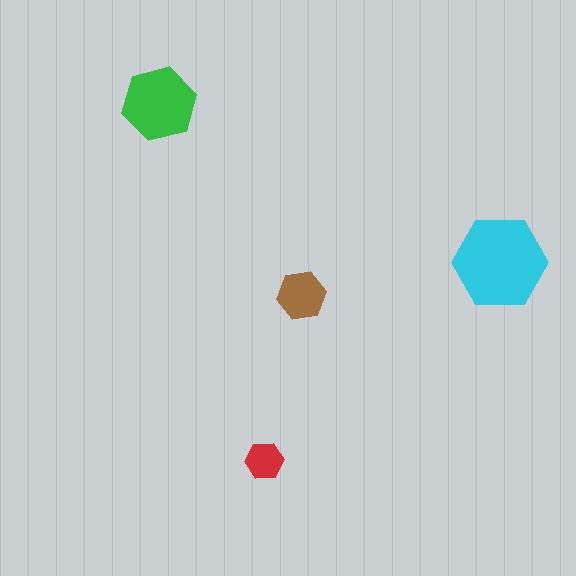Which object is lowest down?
The red hexagon is bottommost.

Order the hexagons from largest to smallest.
the cyan one, the green one, the brown one, the red one.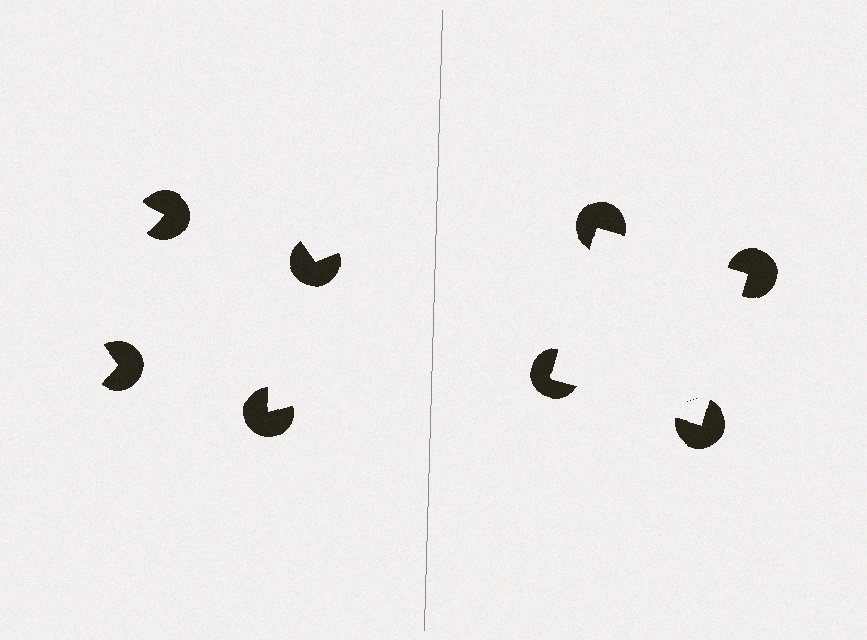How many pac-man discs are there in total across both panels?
8 — 4 on each side.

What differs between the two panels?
The pac-man discs are positioned identically on both sides; only the wedge orientations differ. On the right they align to a square; on the left they are misaligned.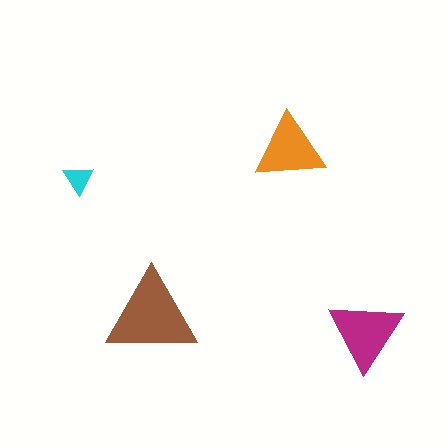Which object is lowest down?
The magenta triangle is bottommost.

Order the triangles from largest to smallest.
the brown one, the magenta one, the orange one, the cyan one.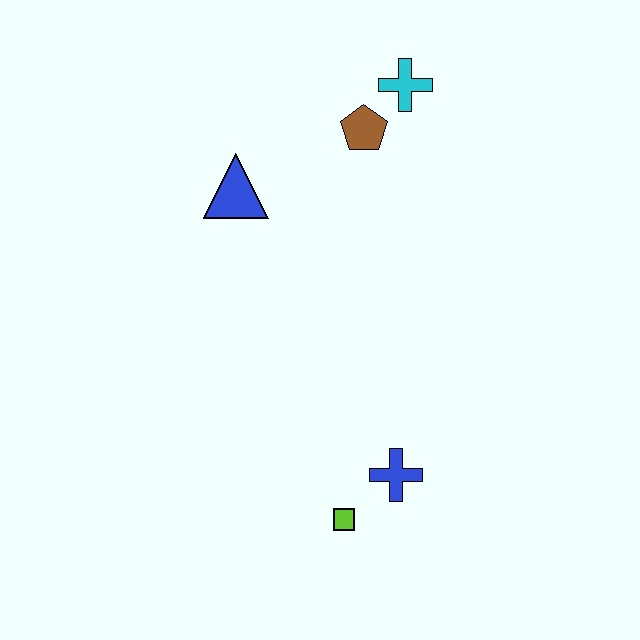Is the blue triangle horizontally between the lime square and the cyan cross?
No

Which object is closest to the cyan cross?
The brown pentagon is closest to the cyan cross.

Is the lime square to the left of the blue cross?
Yes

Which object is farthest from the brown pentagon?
The lime square is farthest from the brown pentagon.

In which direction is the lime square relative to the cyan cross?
The lime square is below the cyan cross.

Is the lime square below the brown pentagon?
Yes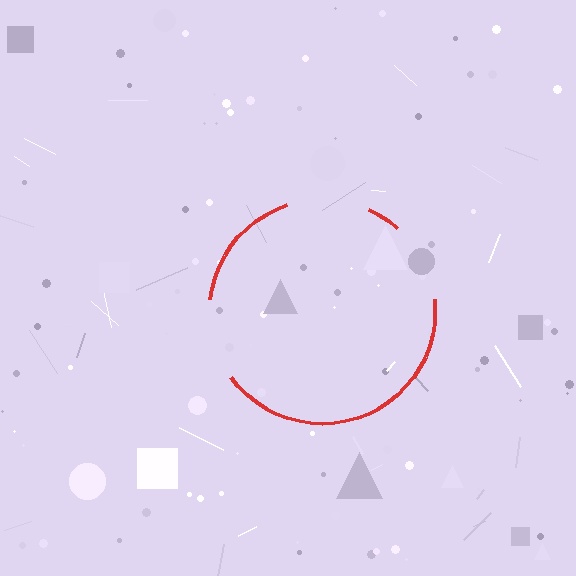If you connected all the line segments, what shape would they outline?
They would outline a circle.